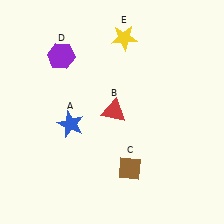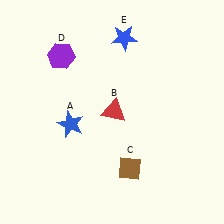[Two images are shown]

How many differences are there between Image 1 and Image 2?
There is 1 difference between the two images.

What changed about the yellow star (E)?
In Image 1, E is yellow. In Image 2, it changed to blue.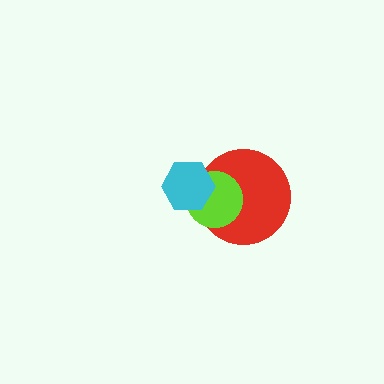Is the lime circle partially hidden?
Yes, it is partially covered by another shape.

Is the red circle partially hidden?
Yes, it is partially covered by another shape.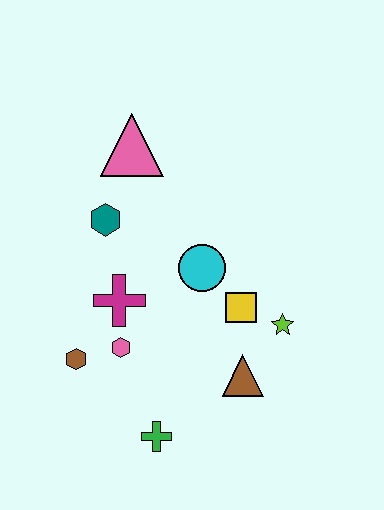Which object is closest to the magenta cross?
The pink hexagon is closest to the magenta cross.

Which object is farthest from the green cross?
The pink triangle is farthest from the green cross.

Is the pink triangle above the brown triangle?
Yes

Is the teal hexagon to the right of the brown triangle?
No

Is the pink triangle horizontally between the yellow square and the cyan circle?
No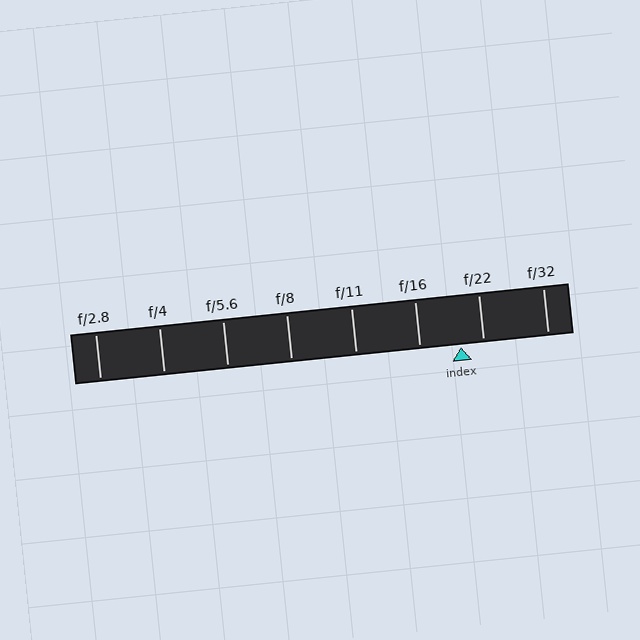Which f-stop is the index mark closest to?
The index mark is closest to f/22.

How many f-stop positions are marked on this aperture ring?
There are 8 f-stop positions marked.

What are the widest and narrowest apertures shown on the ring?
The widest aperture shown is f/2.8 and the narrowest is f/32.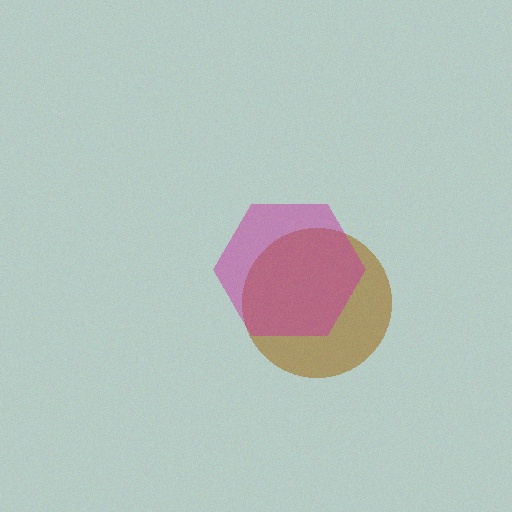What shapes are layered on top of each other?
The layered shapes are: a brown circle, a magenta hexagon.